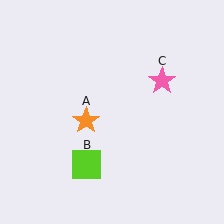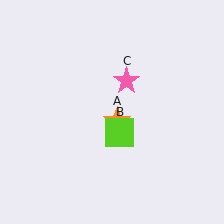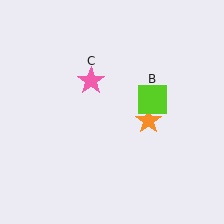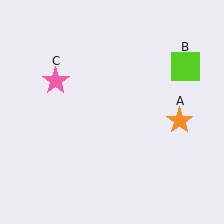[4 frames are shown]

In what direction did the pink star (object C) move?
The pink star (object C) moved left.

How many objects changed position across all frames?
3 objects changed position: orange star (object A), lime square (object B), pink star (object C).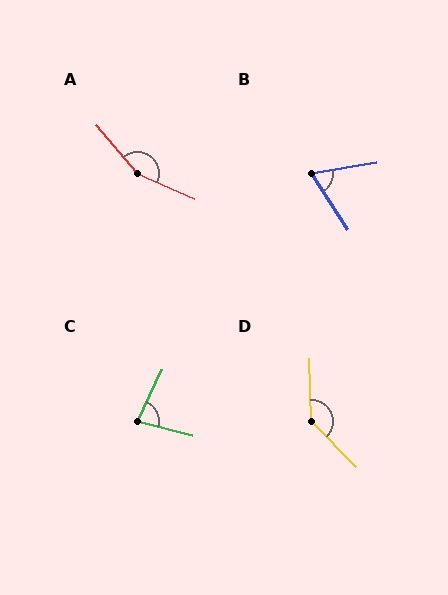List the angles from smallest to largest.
B (66°), C (79°), D (137°), A (153°).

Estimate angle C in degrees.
Approximately 79 degrees.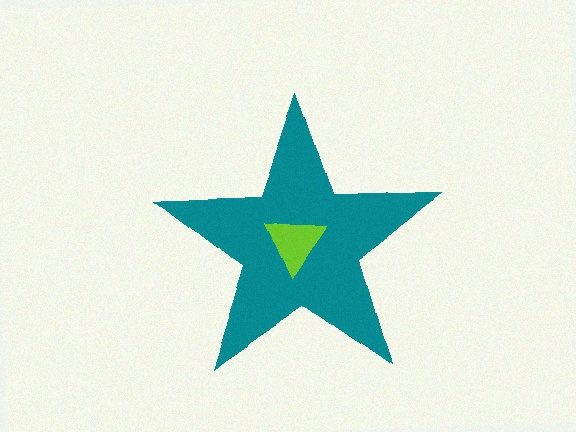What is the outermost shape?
The teal star.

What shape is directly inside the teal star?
The lime triangle.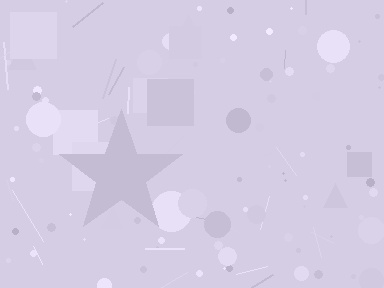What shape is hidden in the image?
A star is hidden in the image.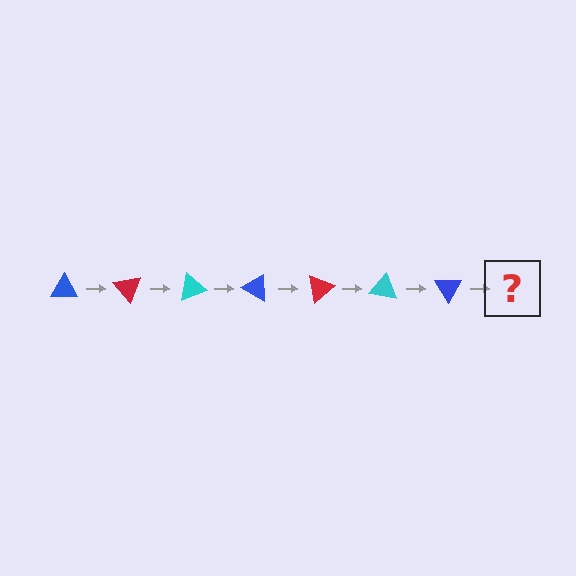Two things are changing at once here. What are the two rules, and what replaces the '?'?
The two rules are that it rotates 50 degrees each step and the color cycles through blue, red, and cyan. The '?' should be a red triangle, rotated 350 degrees from the start.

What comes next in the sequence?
The next element should be a red triangle, rotated 350 degrees from the start.